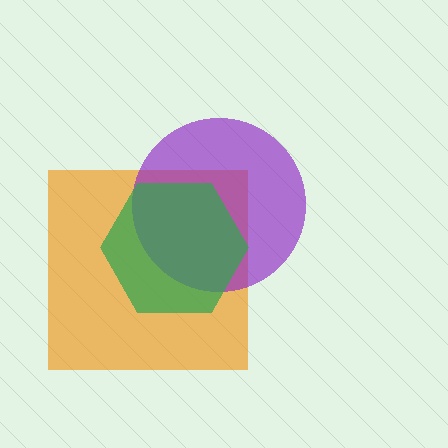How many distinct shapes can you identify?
There are 3 distinct shapes: an orange square, a purple circle, a green hexagon.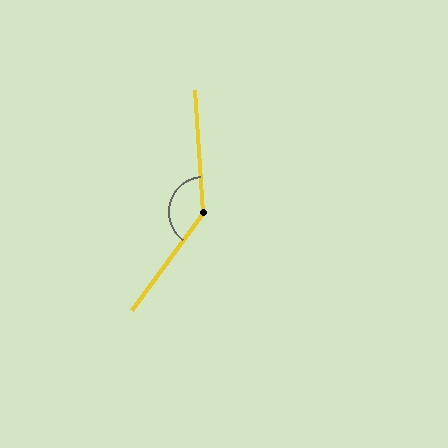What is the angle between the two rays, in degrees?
Approximately 140 degrees.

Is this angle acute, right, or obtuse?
It is obtuse.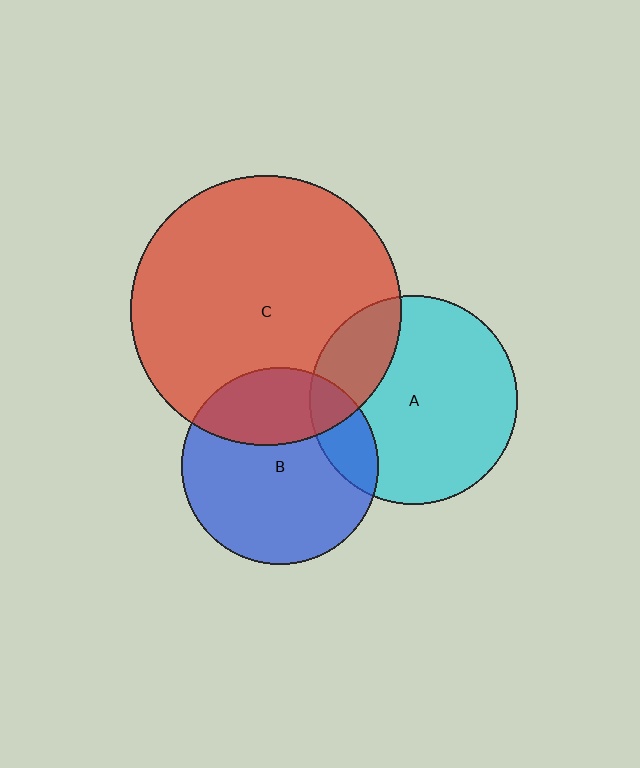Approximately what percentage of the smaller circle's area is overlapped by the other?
Approximately 15%.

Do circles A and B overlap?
Yes.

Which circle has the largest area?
Circle C (red).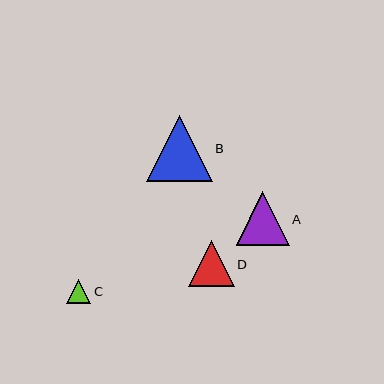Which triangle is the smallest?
Triangle C is the smallest with a size of approximately 24 pixels.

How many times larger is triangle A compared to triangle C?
Triangle A is approximately 2.2 times the size of triangle C.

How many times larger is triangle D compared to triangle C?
Triangle D is approximately 1.9 times the size of triangle C.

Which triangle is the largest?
Triangle B is the largest with a size of approximately 66 pixels.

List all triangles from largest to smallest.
From largest to smallest: B, A, D, C.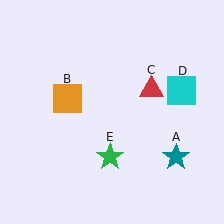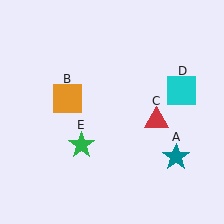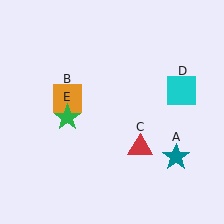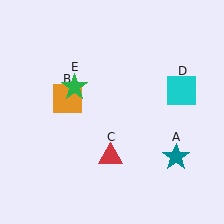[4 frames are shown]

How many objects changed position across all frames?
2 objects changed position: red triangle (object C), green star (object E).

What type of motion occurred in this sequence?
The red triangle (object C), green star (object E) rotated clockwise around the center of the scene.